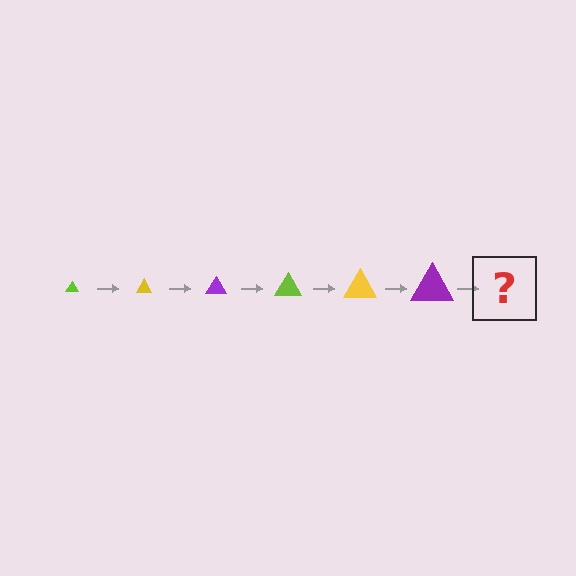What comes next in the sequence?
The next element should be a lime triangle, larger than the previous one.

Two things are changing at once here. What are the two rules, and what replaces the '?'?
The two rules are that the triangle grows larger each step and the color cycles through lime, yellow, and purple. The '?' should be a lime triangle, larger than the previous one.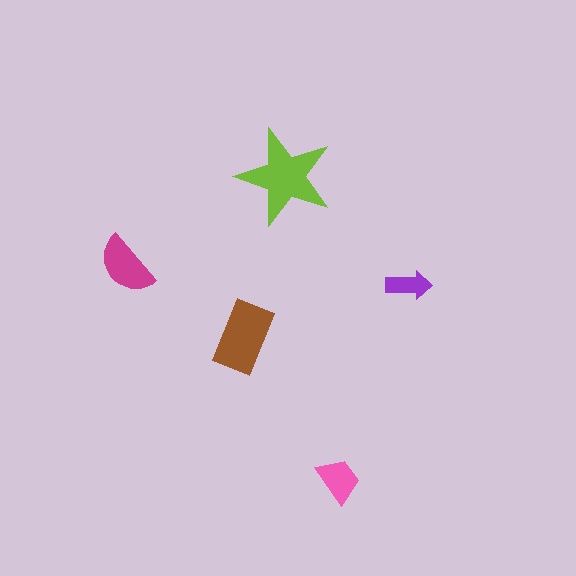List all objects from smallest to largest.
The purple arrow, the pink trapezoid, the magenta semicircle, the brown rectangle, the lime star.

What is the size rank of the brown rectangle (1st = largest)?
2nd.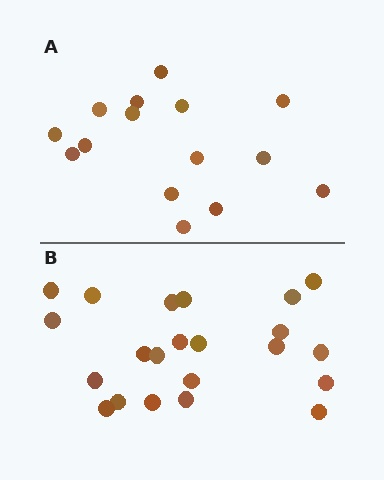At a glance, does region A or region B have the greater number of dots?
Region B (the bottom region) has more dots.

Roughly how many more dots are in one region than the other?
Region B has roughly 8 or so more dots than region A.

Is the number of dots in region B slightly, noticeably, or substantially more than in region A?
Region B has substantially more. The ratio is roughly 1.5 to 1.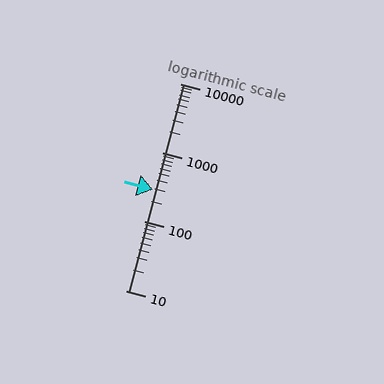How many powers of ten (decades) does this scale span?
The scale spans 3 decades, from 10 to 10000.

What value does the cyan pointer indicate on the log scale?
The pointer indicates approximately 290.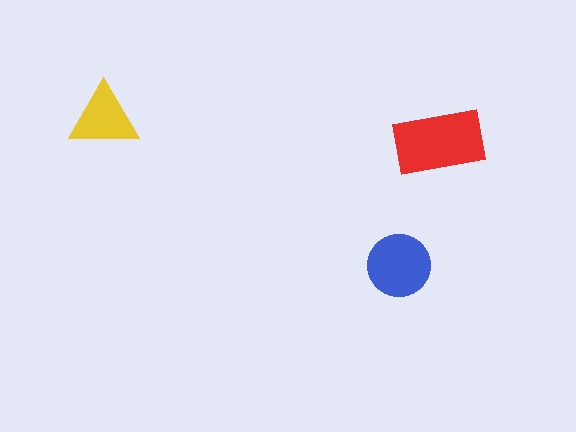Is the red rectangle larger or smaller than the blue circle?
Larger.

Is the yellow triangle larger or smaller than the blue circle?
Smaller.